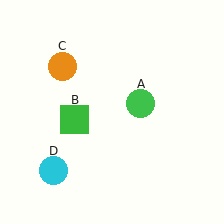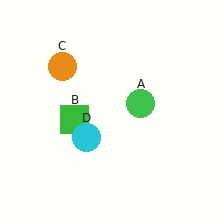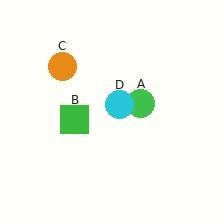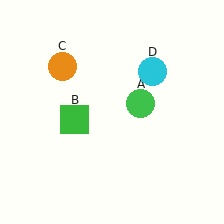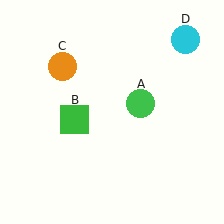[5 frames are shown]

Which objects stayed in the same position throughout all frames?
Green circle (object A) and green square (object B) and orange circle (object C) remained stationary.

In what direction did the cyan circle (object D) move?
The cyan circle (object D) moved up and to the right.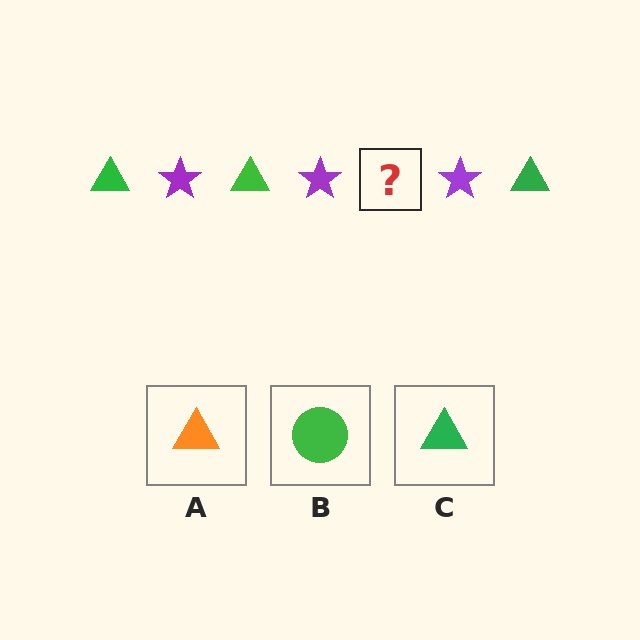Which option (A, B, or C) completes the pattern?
C.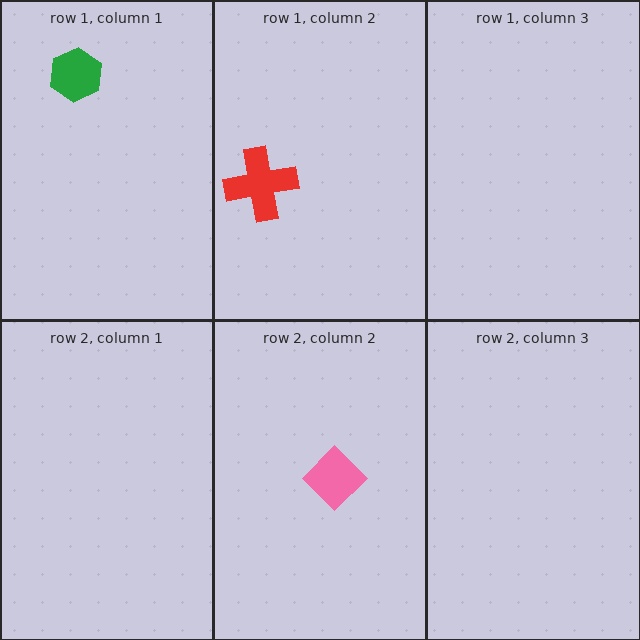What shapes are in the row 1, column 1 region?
The green hexagon.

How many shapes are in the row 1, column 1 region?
1.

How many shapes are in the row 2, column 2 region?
1.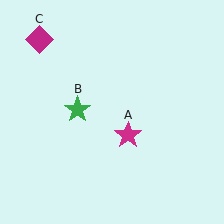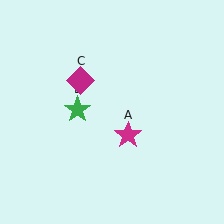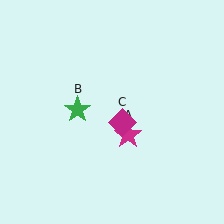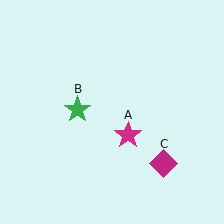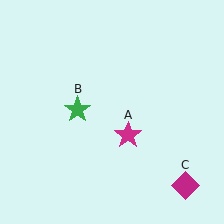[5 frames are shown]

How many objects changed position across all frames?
1 object changed position: magenta diamond (object C).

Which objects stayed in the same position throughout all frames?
Magenta star (object A) and green star (object B) remained stationary.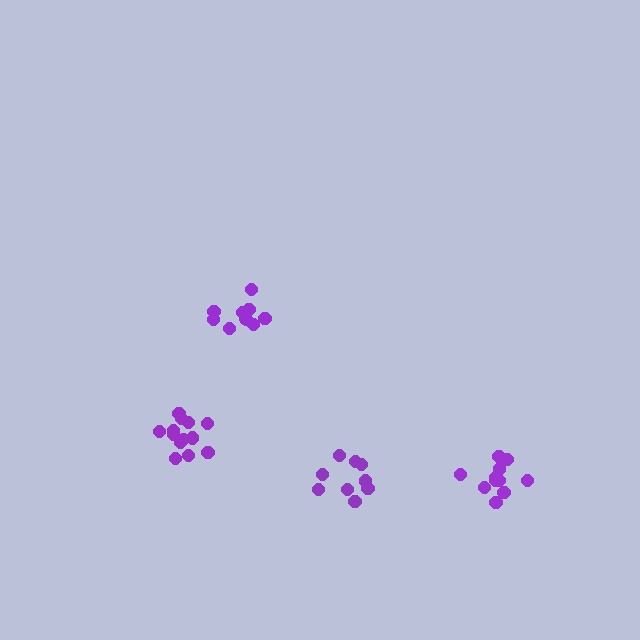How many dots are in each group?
Group 1: 9 dots, Group 2: 11 dots, Group 3: 9 dots, Group 4: 13 dots (42 total).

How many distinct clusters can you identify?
There are 4 distinct clusters.